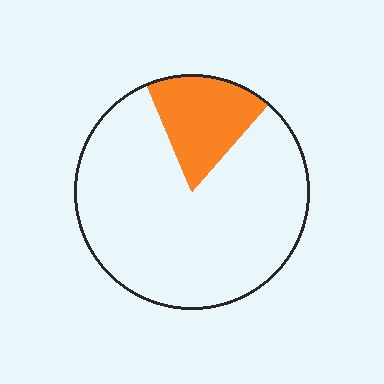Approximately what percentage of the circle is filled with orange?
Approximately 20%.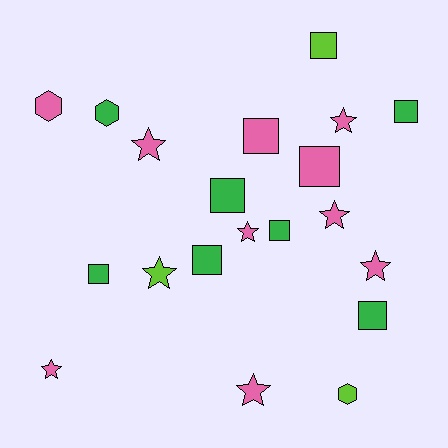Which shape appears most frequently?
Square, with 9 objects.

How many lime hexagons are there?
There is 1 lime hexagon.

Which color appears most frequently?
Pink, with 10 objects.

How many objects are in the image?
There are 20 objects.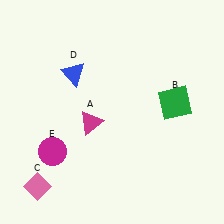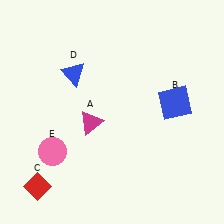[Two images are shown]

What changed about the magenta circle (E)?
In Image 1, E is magenta. In Image 2, it changed to pink.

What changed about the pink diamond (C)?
In Image 1, C is pink. In Image 2, it changed to red.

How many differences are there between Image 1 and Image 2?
There are 3 differences between the two images.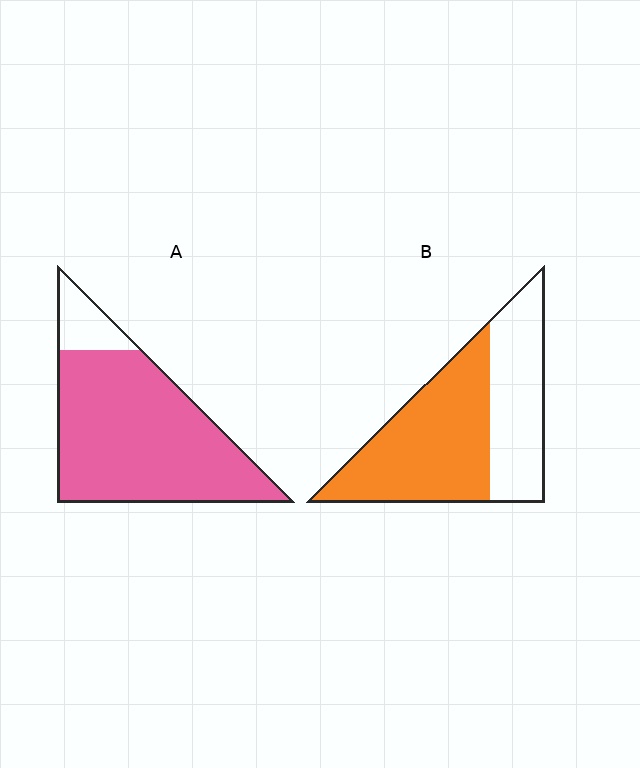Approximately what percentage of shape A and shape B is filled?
A is approximately 85% and B is approximately 60%.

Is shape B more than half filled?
Yes.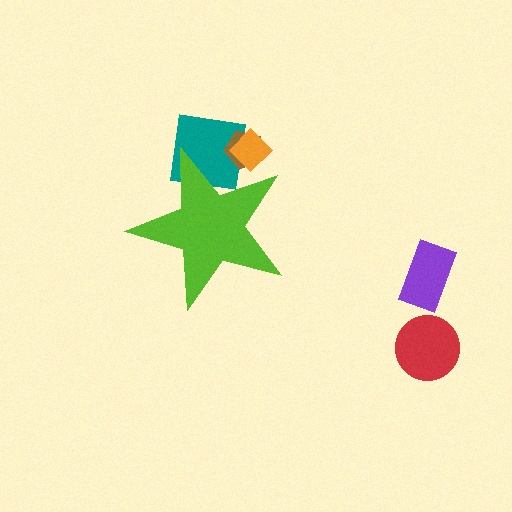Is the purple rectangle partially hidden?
No, the purple rectangle is fully visible.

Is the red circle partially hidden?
No, the red circle is fully visible.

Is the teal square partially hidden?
Yes, the teal square is partially hidden behind the lime star.